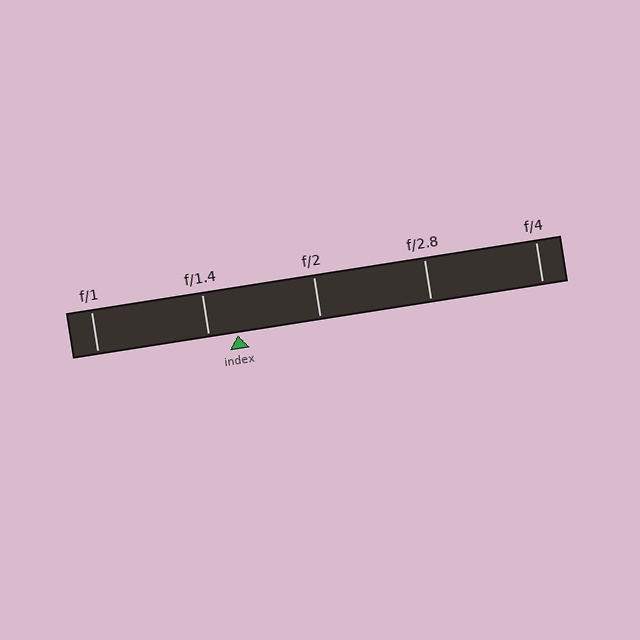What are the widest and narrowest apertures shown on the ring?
The widest aperture shown is f/1 and the narrowest is f/4.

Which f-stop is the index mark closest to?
The index mark is closest to f/1.4.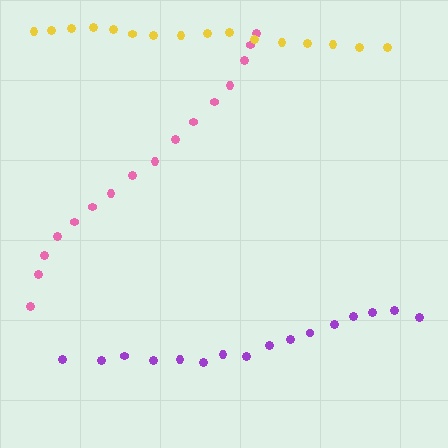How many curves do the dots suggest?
There are 3 distinct paths.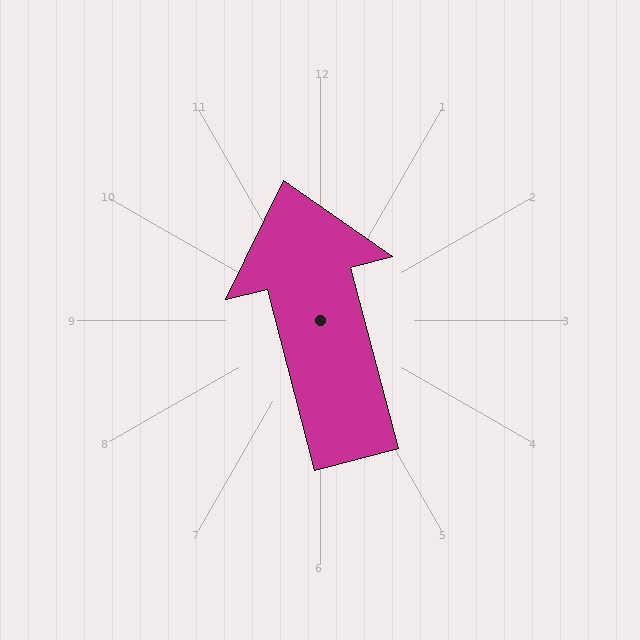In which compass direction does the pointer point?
North.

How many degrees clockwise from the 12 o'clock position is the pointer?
Approximately 345 degrees.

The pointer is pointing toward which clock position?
Roughly 12 o'clock.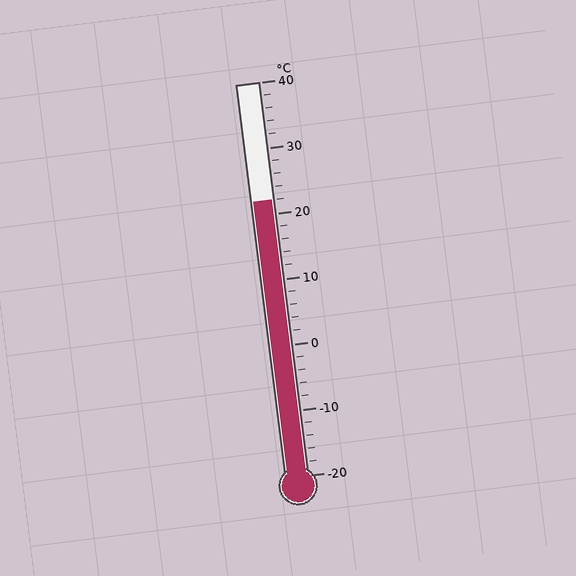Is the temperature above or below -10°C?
The temperature is above -10°C.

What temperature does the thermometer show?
The thermometer shows approximately 22°C.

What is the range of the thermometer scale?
The thermometer scale ranges from -20°C to 40°C.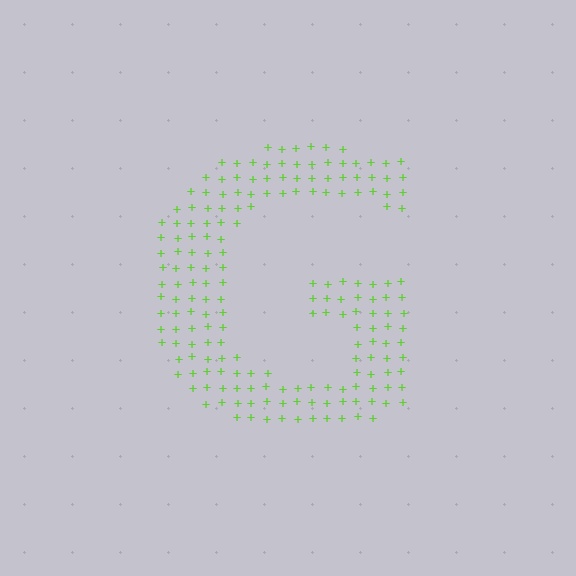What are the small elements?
The small elements are plus signs.